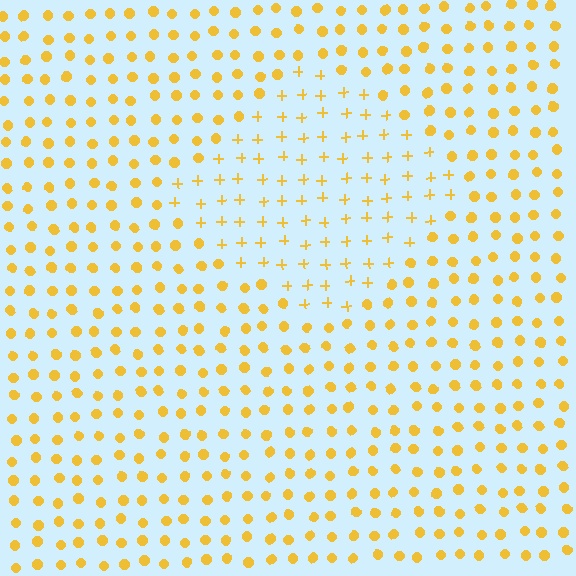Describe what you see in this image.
The image is filled with small yellow elements arranged in a uniform grid. A diamond-shaped region contains plus signs, while the surrounding area contains circles. The boundary is defined purely by the change in element shape.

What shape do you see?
I see a diamond.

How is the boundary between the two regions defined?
The boundary is defined by a change in element shape: plus signs inside vs. circles outside. All elements share the same color and spacing.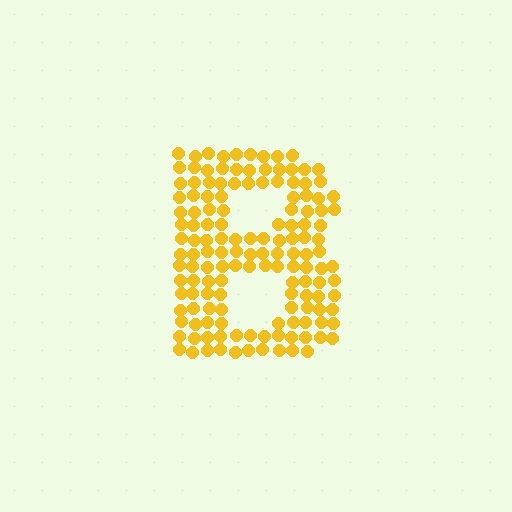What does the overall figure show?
The overall figure shows the letter B.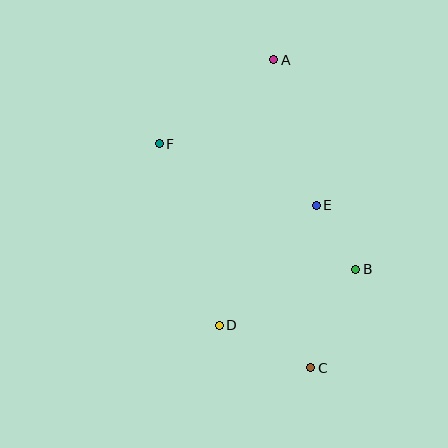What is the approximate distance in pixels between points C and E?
The distance between C and E is approximately 163 pixels.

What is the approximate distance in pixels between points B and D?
The distance between B and D is approximately 148 pixels.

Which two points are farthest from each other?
Points A and C are farthest from each other.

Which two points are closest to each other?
Points B and E are closest to each other.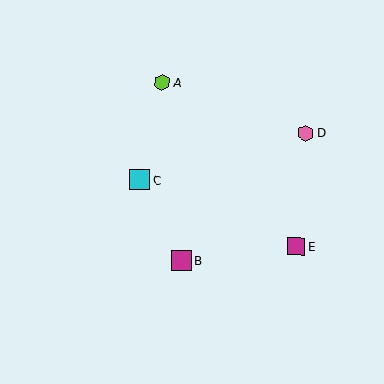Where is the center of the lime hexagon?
The center of the lime hexagon is at (162, 82).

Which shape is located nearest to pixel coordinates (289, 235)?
The magenta square (labeled E) at (296, 247) is nearest to that location.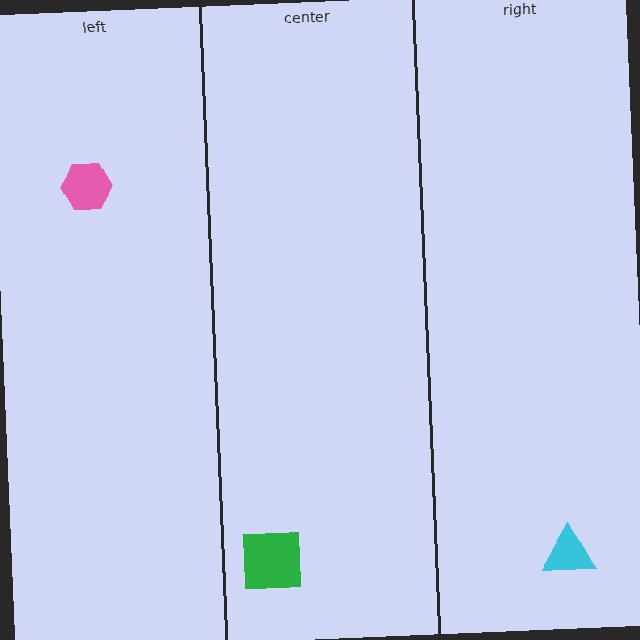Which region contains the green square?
The center region.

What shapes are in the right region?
The cyan triangle.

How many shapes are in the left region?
1.